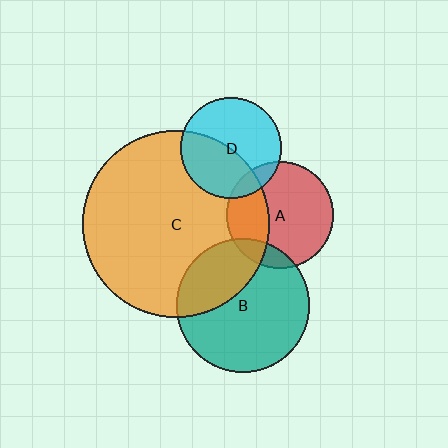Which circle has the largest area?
Circle C (orange).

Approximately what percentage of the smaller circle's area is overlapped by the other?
Approximately 10%.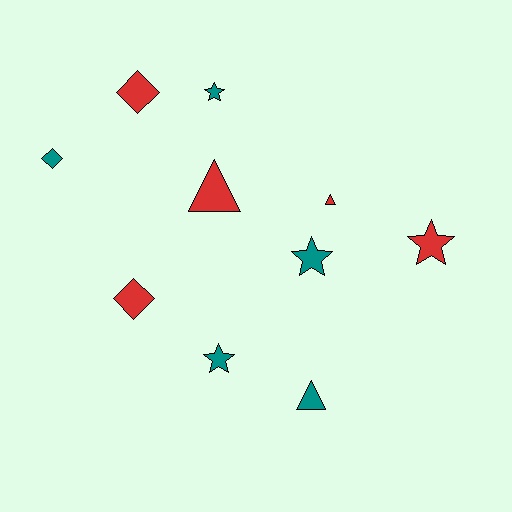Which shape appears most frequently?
Star, with 4 objects.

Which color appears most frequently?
Teal, with 5 objects.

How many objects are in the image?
There are 10 objects.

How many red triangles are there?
There are 2 red triangles.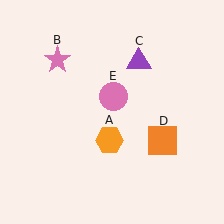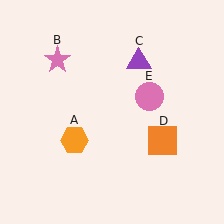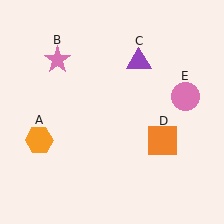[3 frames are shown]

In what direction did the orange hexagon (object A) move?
The orange hexagon (object A) moved left.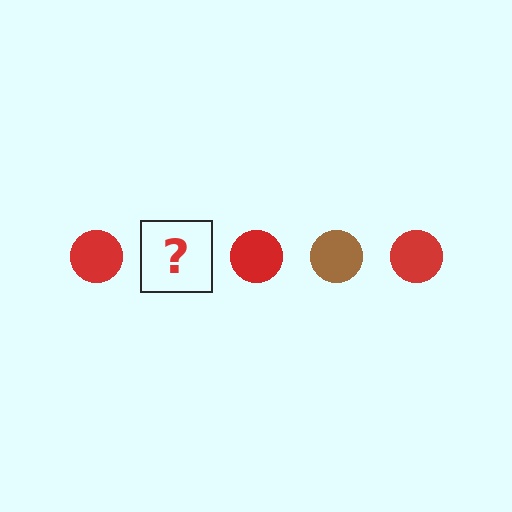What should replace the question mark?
The question mark should be replaced with a brown circle.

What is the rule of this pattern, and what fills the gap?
The rule is that the pattern cycles through red, brown circles. The gap should be filled with a brown circle.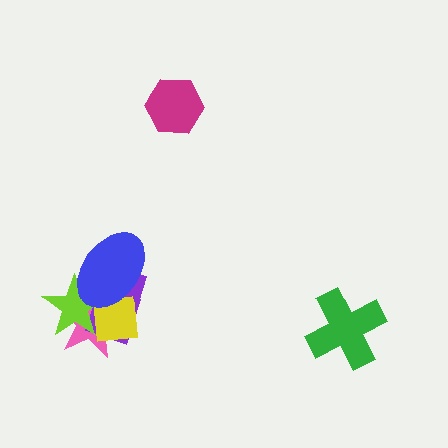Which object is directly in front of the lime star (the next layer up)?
The yellow square is directly in front of the lime star.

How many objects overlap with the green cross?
0 objects overlap with the green cross.